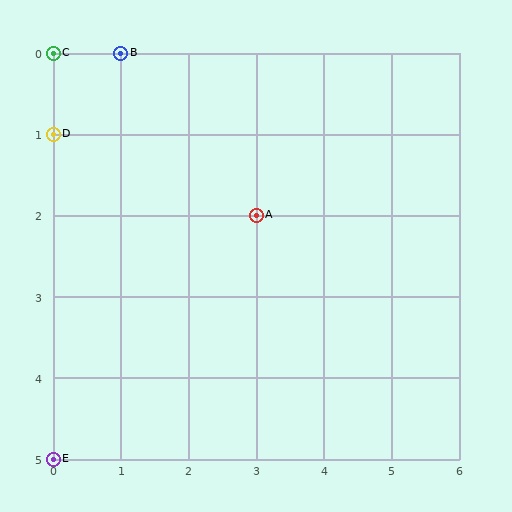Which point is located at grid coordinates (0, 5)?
Point E is at (0, 5).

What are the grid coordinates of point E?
Point E is at grid coordinates (0, 5).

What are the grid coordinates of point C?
Point C is at grid coordinates (0, 0).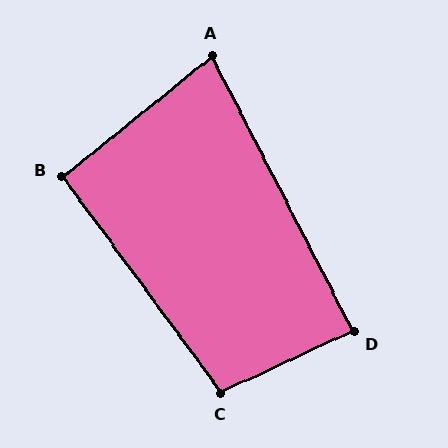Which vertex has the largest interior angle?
C, at approximately 102 degrees.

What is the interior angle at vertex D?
Approximately 87 degrees (approximately right).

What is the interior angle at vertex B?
Approximately 93 degrees (approximately right).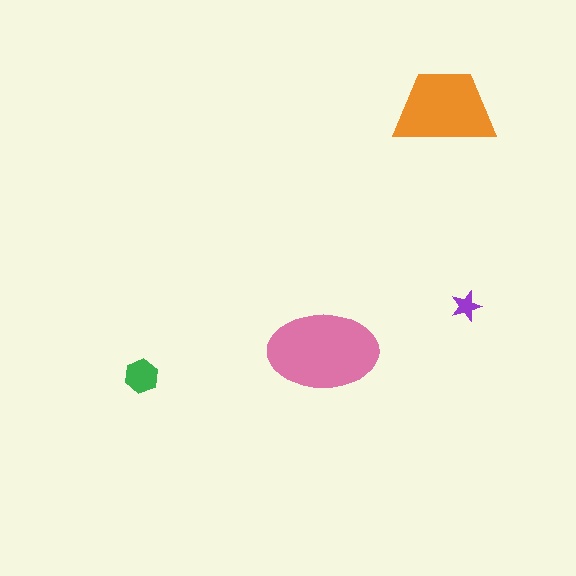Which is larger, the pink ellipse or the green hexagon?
The pink ellipse.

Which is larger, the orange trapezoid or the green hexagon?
The orange trapezoid.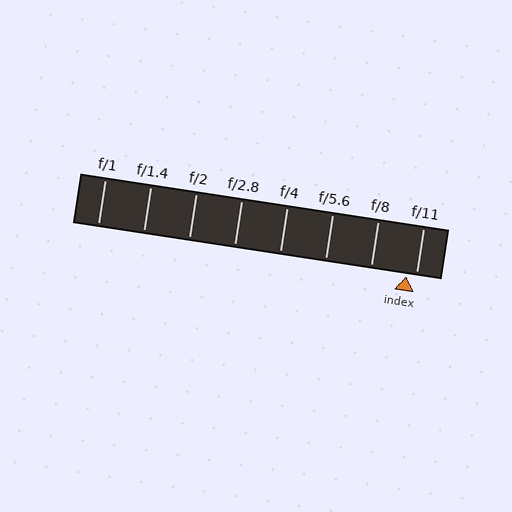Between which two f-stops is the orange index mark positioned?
The index mark is between f/8 and f/11.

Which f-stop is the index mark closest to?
The index mark is closest to f/11.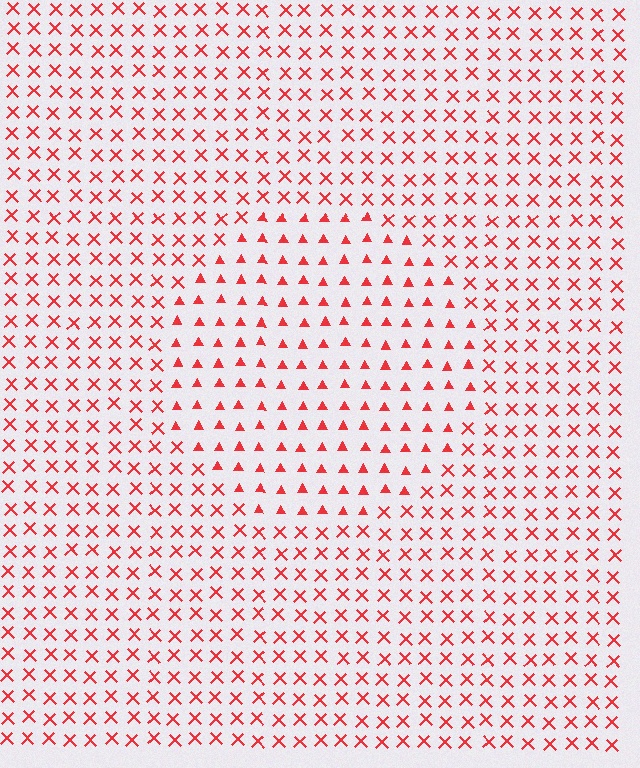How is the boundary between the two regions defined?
The boundary is defined by a change in element shape: triangles inside vs. X marks outside. All elements share the same color and spacing.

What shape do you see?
I see a circle.